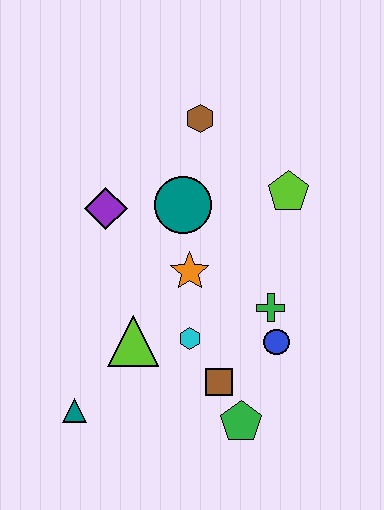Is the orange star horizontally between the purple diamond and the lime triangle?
No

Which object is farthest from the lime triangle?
The brown hexagon is farthest from the lime triangle.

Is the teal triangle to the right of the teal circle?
No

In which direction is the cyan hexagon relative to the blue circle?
The cyan hexagon is to the left of the blue circle.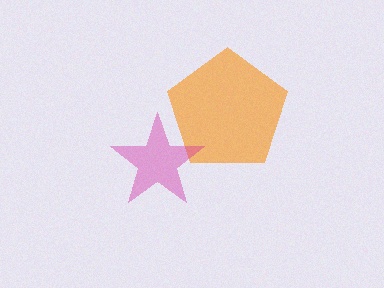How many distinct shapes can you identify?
There are 2 distinct shapes: an orange pentagon, a magenta star.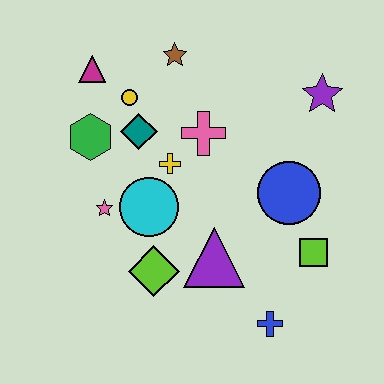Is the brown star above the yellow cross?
Yes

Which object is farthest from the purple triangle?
The magenta triangle is farthest from the purple triangle.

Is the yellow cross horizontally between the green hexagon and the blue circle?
Yes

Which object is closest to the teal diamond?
The yellow circle is closest to the teal diamond.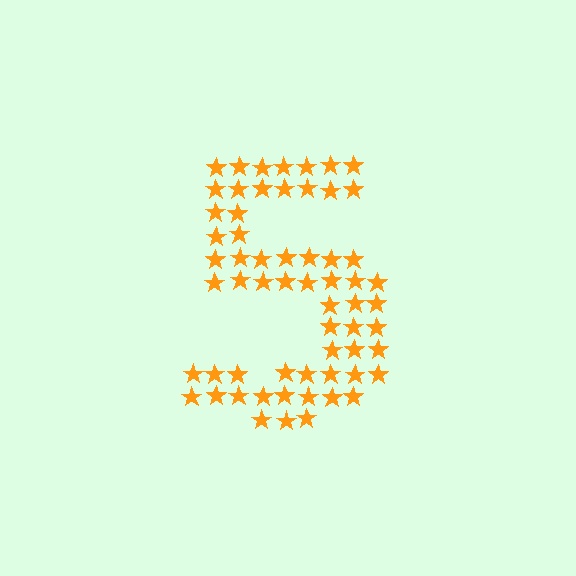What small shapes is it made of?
It is made of small stars.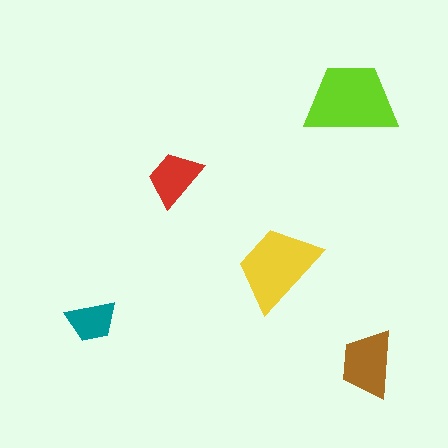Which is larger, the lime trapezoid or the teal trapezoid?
The lime one.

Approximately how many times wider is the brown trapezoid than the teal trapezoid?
About 1.5 times wider.